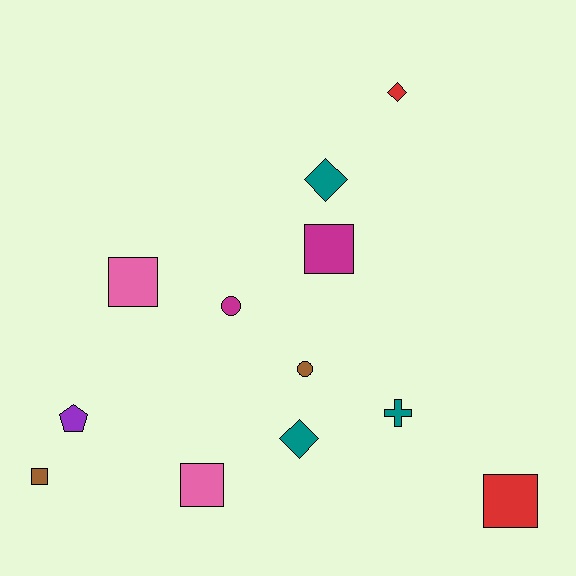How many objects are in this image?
There are 12 objects.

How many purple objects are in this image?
There is 1 purple object.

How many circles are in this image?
There are 2 circles.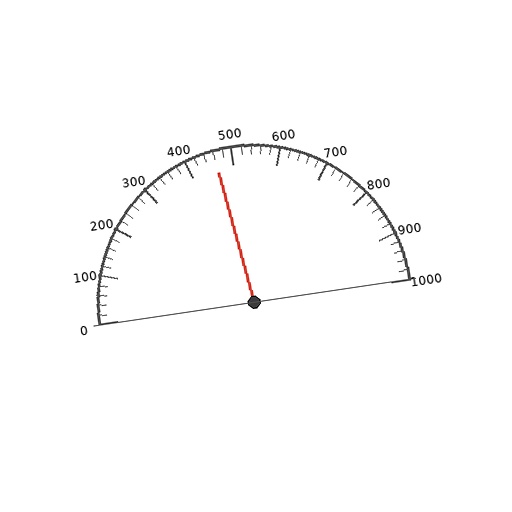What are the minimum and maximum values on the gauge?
The gauge ranges from 0 to 1000.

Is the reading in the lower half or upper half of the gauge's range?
The reading is in the lower half of the range (0 to 1000).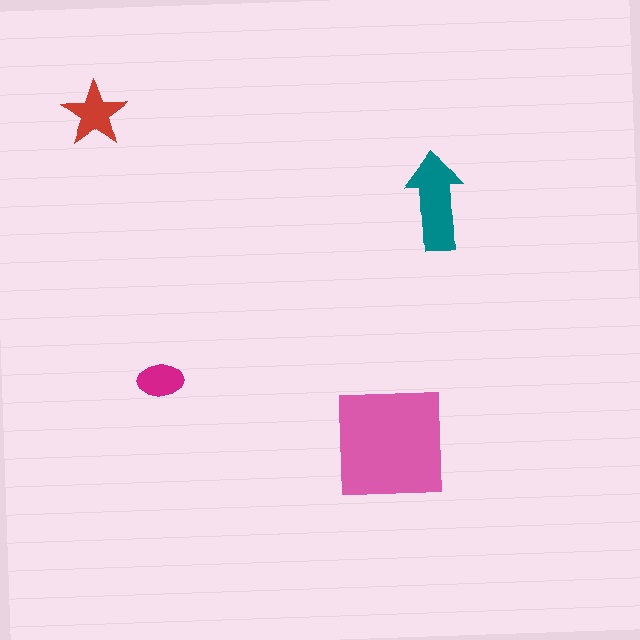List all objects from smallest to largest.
The magenta ellipse, the red star, the teal arrow, the pink square.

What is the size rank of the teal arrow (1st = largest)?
2nd.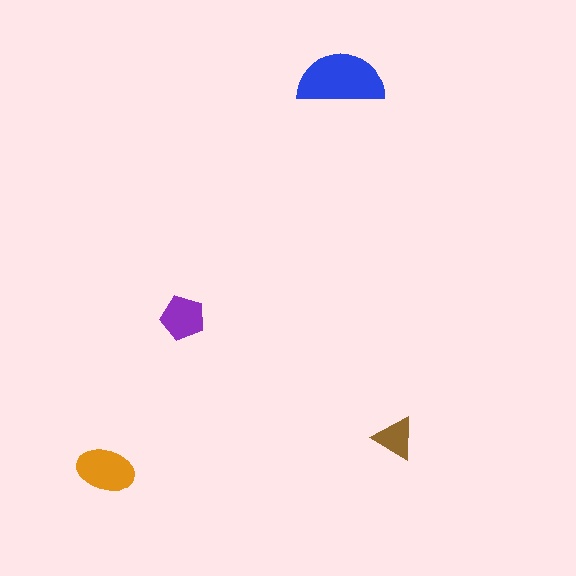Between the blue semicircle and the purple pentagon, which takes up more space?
The blue semicircle.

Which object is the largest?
The blue semicircle.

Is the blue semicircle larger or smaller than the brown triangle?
Larger.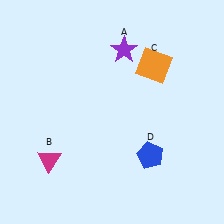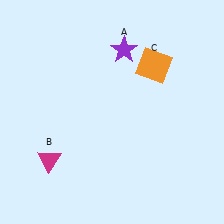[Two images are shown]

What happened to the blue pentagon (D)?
The blue pentagon (D) was removed in Image 2. It was in the bottom-right area of Image 1.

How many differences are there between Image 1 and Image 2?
There is 1 difference between the two images.